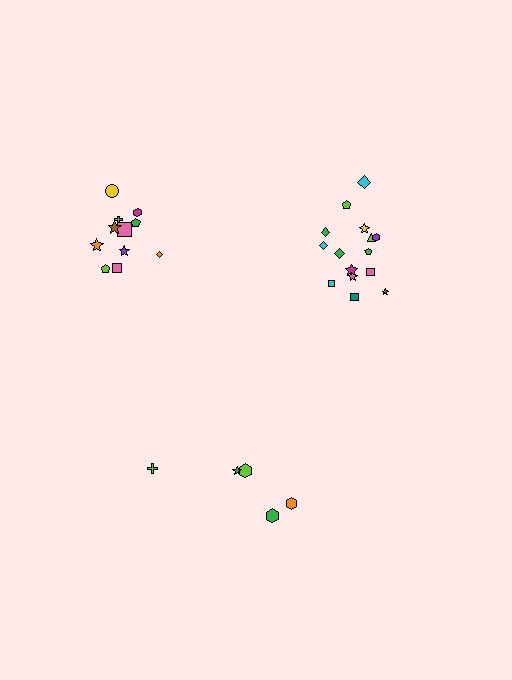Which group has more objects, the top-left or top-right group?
The top-right group.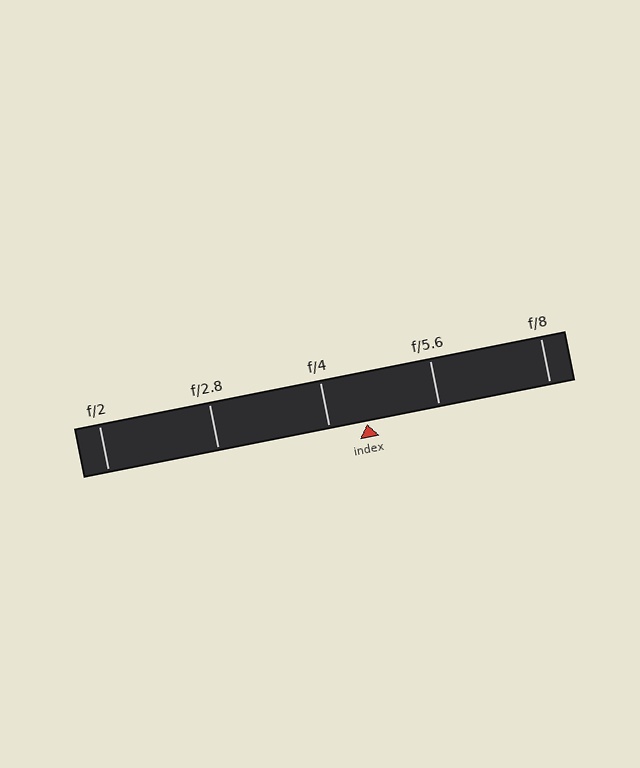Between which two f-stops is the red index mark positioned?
The index mark is between f/4 and f/5.6.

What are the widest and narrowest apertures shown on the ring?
The widest aperture shown is f/2 and the narrowest is f/8.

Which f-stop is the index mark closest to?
The index mark is closest to f/4.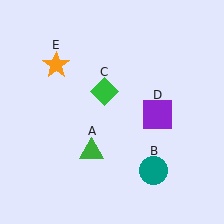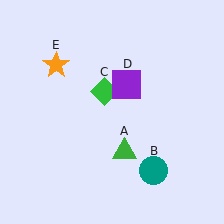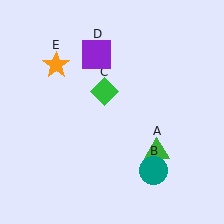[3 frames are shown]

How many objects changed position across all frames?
2 objects changed position: green triangle (object A), purple square (object D).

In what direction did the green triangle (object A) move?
The green triangle (object A) moved right.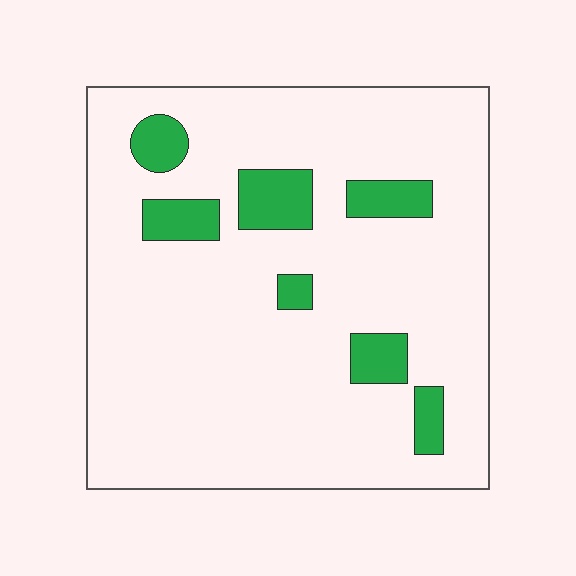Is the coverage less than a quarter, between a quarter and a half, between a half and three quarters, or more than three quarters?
Less than a quarter.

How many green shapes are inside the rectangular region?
7.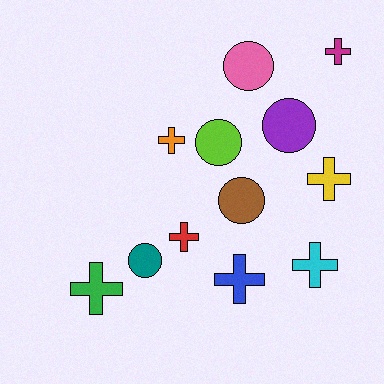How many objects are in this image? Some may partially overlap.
There are 12 objects.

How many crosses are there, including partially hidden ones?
There are 7 crosses.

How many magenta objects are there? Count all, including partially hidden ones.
There is 1 magenta object.